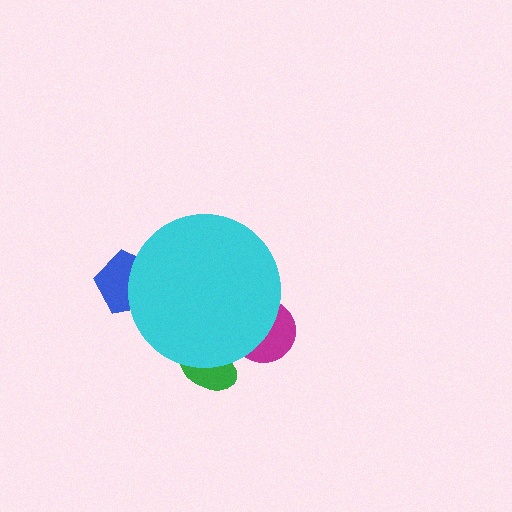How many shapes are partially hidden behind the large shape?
3 shapes are partially hidden.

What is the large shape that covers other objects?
A cyan circle.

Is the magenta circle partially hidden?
Yes, the magenta circle is partially hidden behind the cyan circle.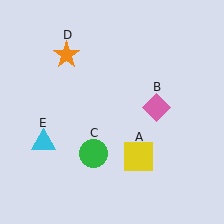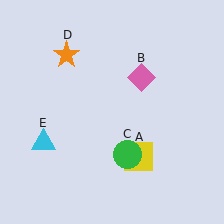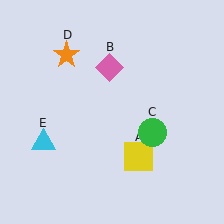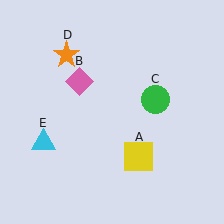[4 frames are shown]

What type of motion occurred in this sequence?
The pink diamond (object B), green circle (object C) rotated counterclockwise around the center of the scene.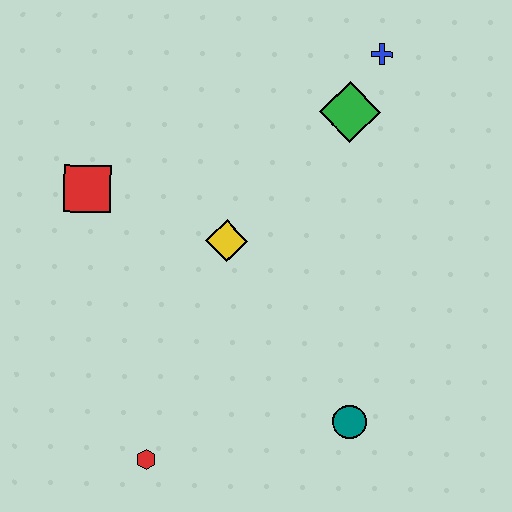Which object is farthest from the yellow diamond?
The blue cross is farthest from the yellow diamond.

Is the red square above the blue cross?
No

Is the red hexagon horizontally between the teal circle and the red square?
Yes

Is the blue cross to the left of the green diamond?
No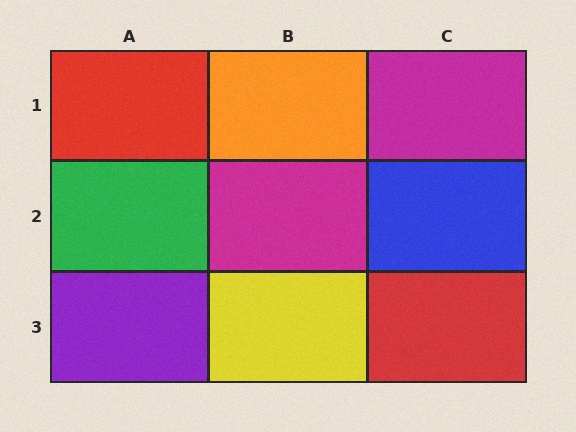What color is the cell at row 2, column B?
Magenta.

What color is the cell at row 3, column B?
Yellow.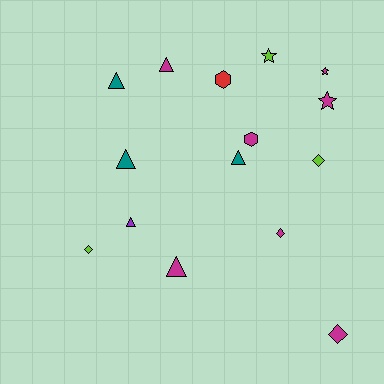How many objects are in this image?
There are 15 objects.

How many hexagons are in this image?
There are 2 hexagons.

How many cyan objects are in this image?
There are no cyan objects.